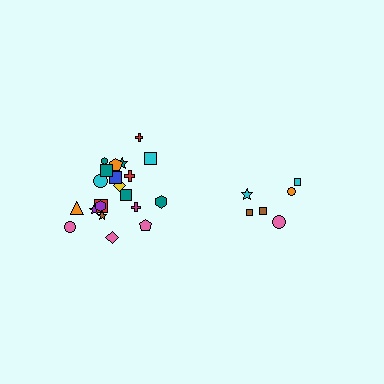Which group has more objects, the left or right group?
The left group.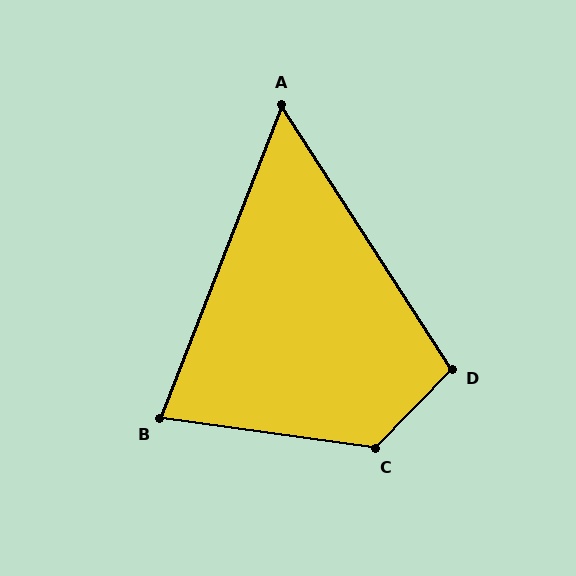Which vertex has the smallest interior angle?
A, at approximately 54 degrees.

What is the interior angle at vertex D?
Approximately 103 degrees (obtuse).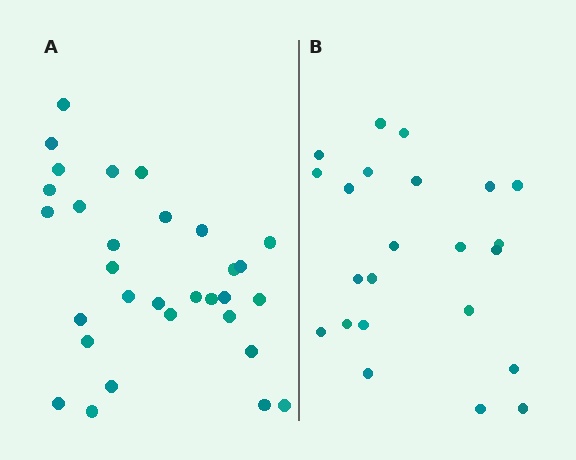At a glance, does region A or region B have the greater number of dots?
Region A (the left region) has more dots.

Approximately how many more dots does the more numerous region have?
Region A has roughly 8 or so more dots than region B.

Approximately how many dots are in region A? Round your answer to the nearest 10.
About 30 dots. (The exact count is 31, which rounds to 30.)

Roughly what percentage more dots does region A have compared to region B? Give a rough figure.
About 35% more.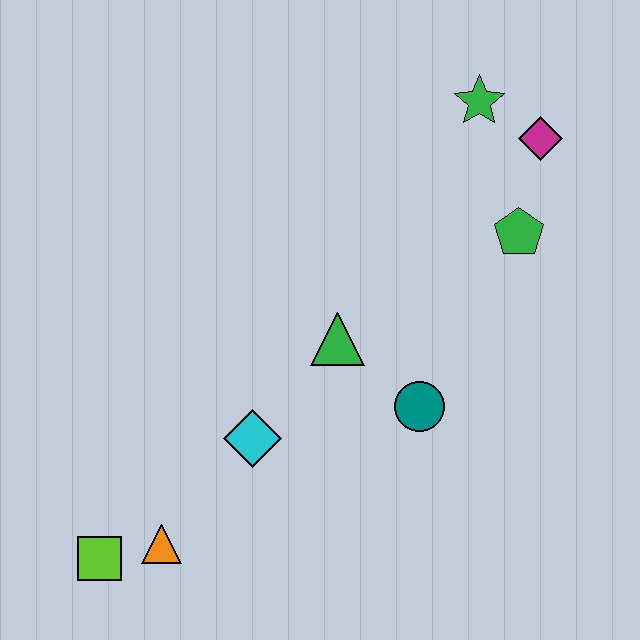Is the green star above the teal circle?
Yes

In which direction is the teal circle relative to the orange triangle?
The teal circle is to the right of the orange triangle.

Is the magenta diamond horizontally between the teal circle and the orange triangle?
No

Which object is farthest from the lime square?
The magenta diamond is farthest from the lime square.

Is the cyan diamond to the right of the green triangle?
No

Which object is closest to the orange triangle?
The lime square is closest to the orange triangle.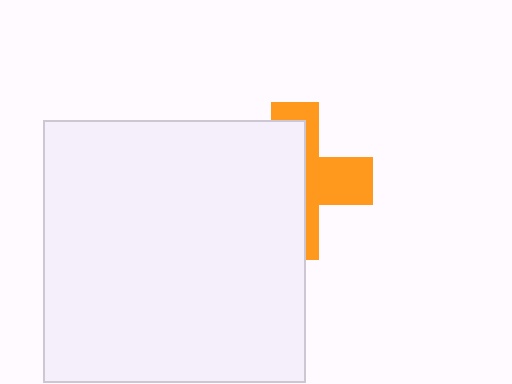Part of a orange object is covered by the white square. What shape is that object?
It is a cross.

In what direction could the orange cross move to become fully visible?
The orange cross could move right. That would shift it out from behind the white square entirely.